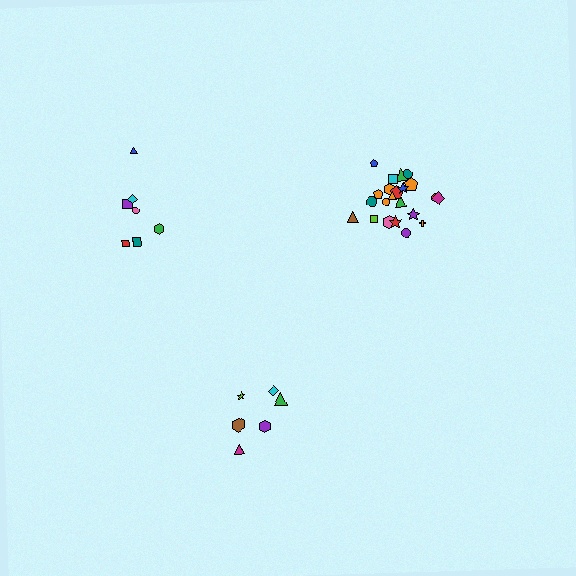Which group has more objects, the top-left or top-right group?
The top-right group.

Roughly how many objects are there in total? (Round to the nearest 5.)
Roughly 35 objects in total.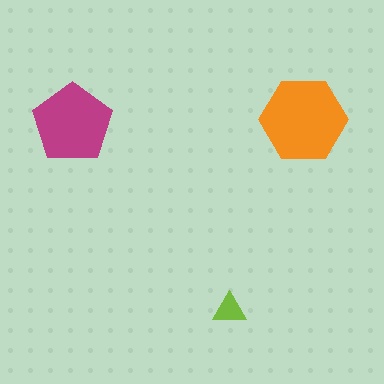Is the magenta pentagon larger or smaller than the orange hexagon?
Smaller.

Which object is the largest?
The orange hexagon.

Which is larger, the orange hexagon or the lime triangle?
The orange hexagon.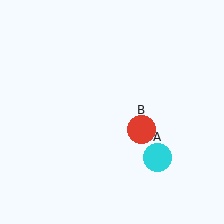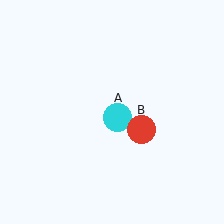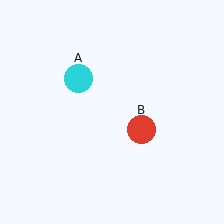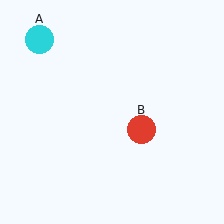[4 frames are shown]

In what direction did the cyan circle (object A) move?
The cyan circle (object A) moved up and to the left.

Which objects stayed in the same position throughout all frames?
Red circle (object B) remained stationary.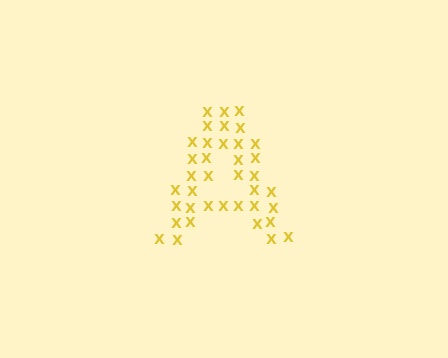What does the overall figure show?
The overall figure shows the letter A.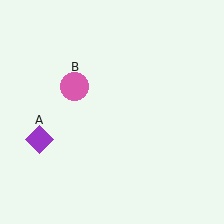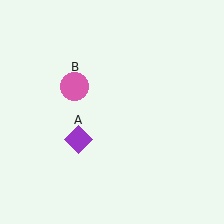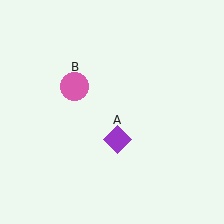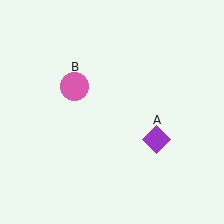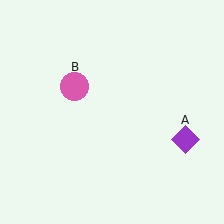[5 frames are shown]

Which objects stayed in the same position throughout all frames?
Pink circle (object B) remained stationary.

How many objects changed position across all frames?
1 object changed position: purple diamond (object A).